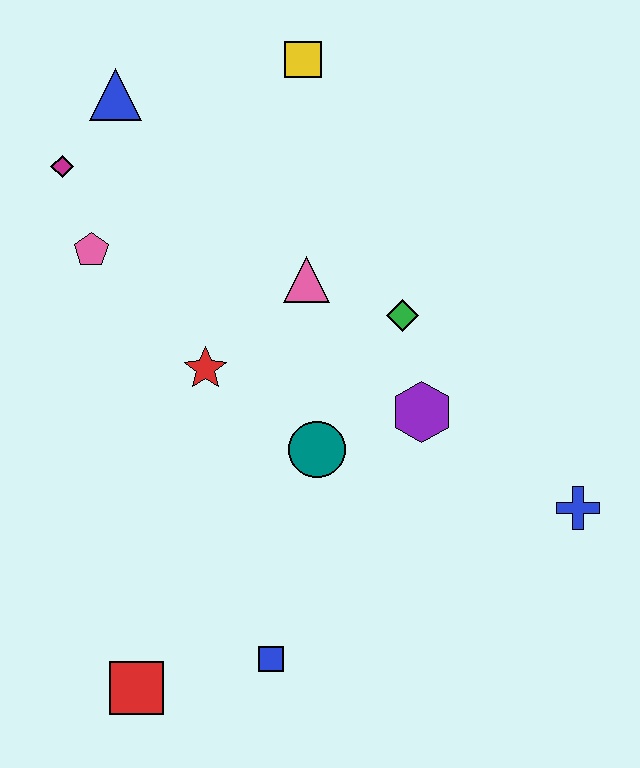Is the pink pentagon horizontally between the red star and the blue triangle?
No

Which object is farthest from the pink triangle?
The red square is farthest from the pink triangle.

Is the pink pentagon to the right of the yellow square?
No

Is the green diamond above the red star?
Yes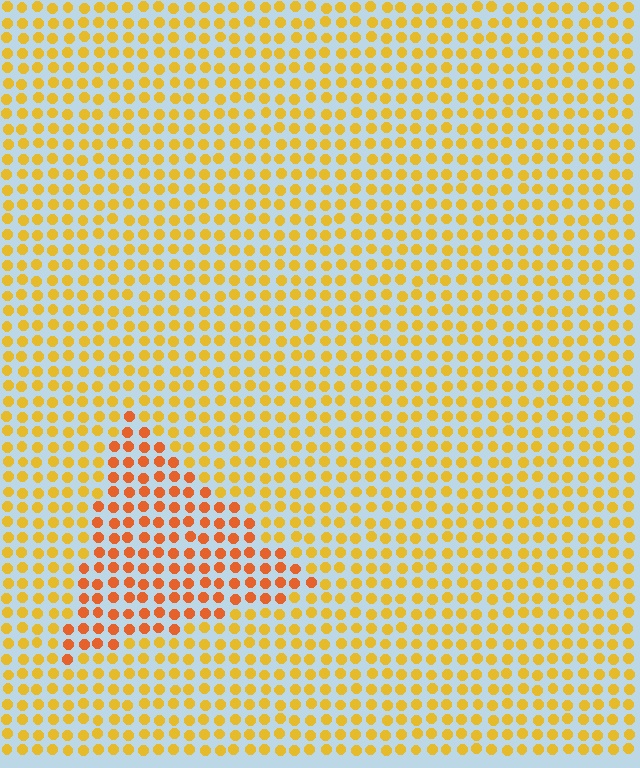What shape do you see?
I see a triangle.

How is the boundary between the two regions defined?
The boundary is defined purely by a slight shift in hue (about 29 degrees). Spacing, size, and orientation are identical on both sides.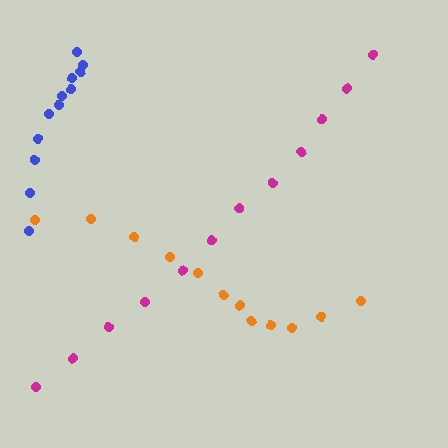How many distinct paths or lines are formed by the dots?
There are 3 distinct paths.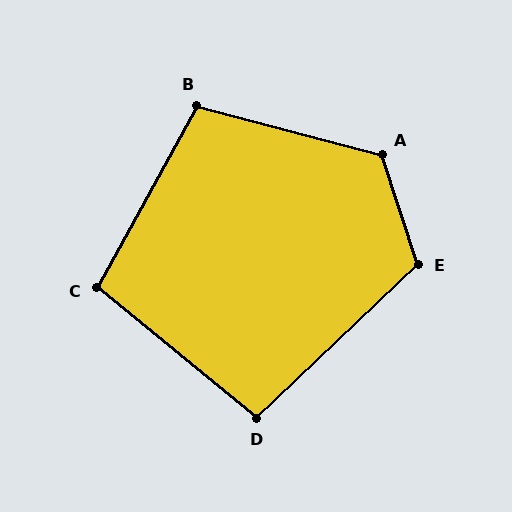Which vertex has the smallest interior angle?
D, at approximately 97 degrees.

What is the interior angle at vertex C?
Approximately 101 degrees (obtuse).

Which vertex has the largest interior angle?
A, at approximately 123 degrees.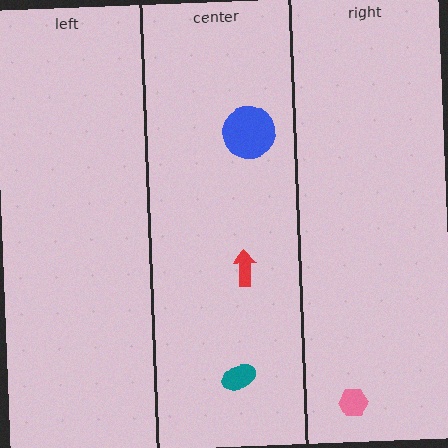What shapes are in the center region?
The teal ellipse, the red arrow, the blue circle.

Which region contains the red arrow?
The center region.